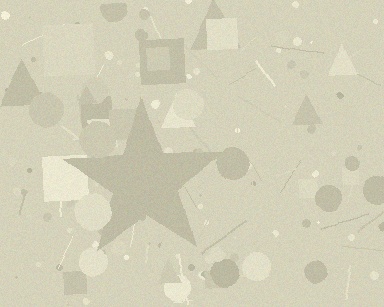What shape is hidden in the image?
A star is hidden in the image.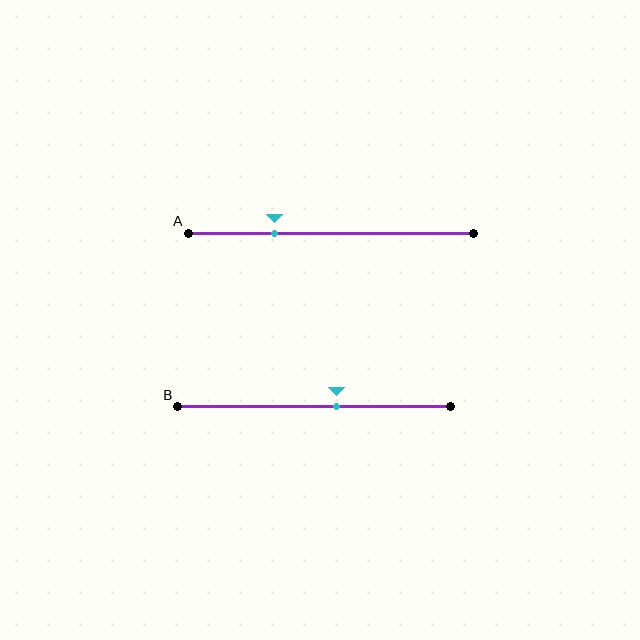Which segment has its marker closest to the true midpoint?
Segment B has its marker closest to the true midpoint.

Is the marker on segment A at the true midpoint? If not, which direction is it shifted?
No, the marker on segment A is shifted to the left by about 20% of the segment length.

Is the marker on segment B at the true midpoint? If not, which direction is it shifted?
No, the marker on segment B is shifted to the right by about 8% of the segment length.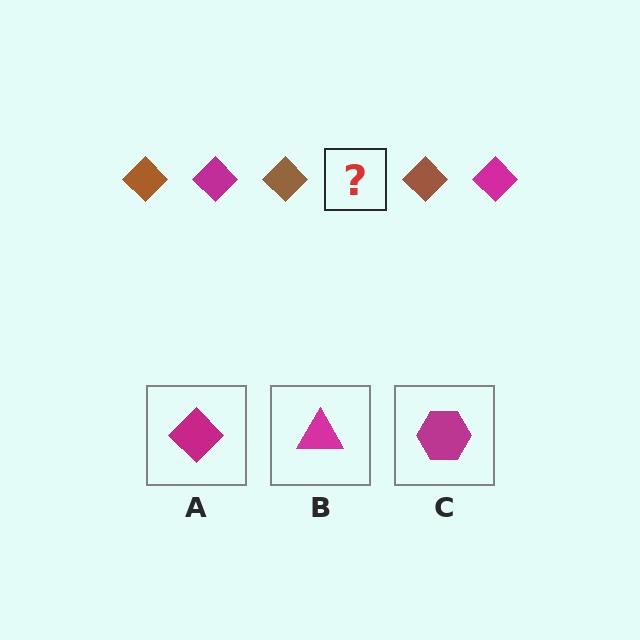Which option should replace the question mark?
Option A.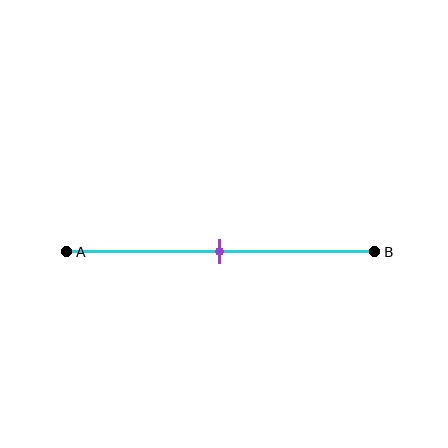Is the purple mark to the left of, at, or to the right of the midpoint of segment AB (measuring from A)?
The purple mark is approximately at the midpoint of segment AB.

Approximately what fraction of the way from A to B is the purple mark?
The purple mark is approximately 50% of the way from A to B.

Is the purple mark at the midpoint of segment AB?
Yes, the mark is approximately at the midpoint.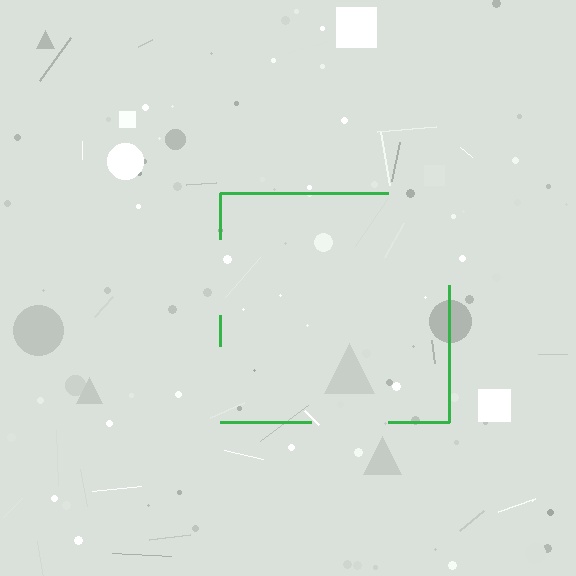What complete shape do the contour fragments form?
The contour fragments form a square.